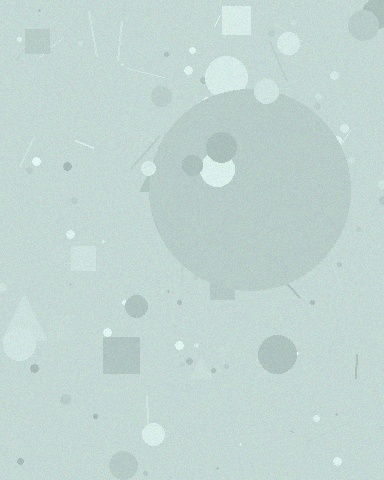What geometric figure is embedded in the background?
A circle is embedded in the background.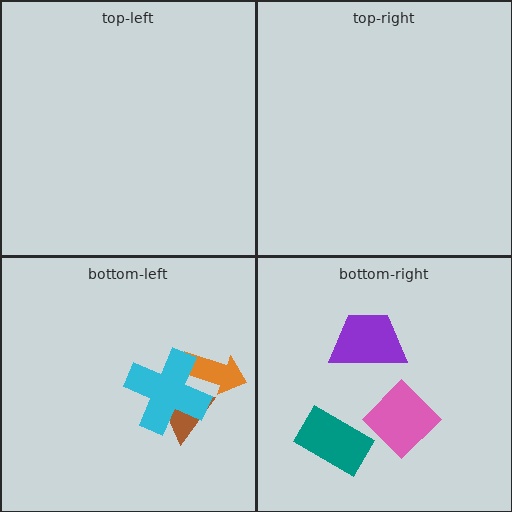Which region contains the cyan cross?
The bottom-left region.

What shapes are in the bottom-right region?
The purple trapezoid, the teal rectangle, the pink diamond.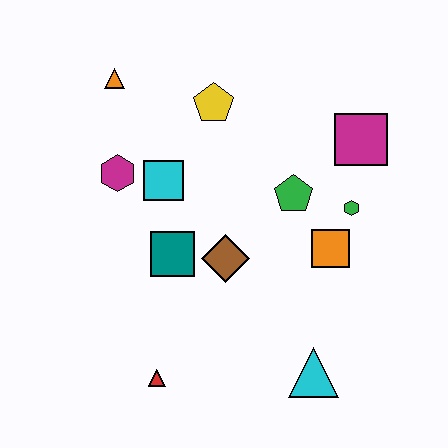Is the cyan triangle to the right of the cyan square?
Yes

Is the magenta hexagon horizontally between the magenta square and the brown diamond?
No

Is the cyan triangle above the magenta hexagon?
No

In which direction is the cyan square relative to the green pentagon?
The cyan square is to the left of the green pentagon.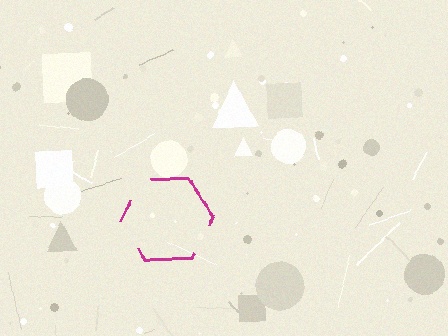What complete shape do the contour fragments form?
The contour fragments form a hexagon.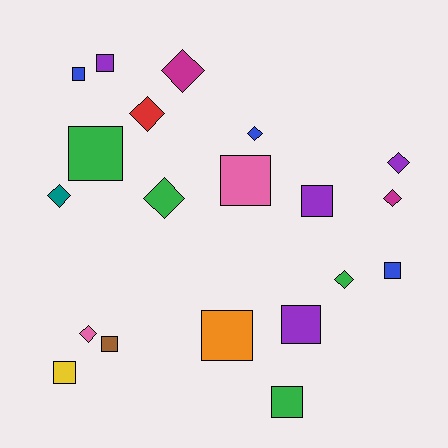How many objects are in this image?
There are 20 objects.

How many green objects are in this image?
There are 4 green objects.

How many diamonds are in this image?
There are 9 diamonds.